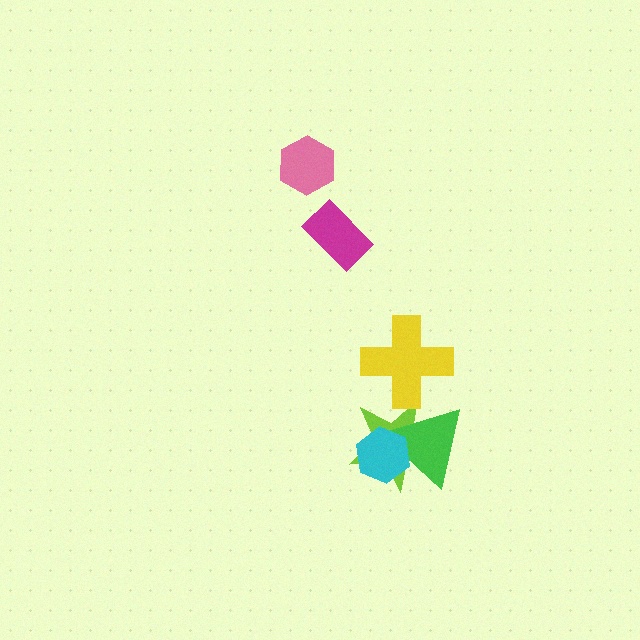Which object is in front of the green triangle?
The cyan hexagon is in front of the green triangle.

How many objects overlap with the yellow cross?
1 object overlaps with the yellow cross.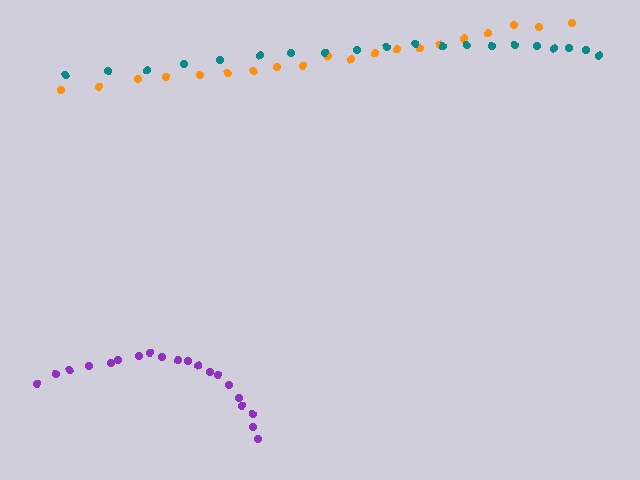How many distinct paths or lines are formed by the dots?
There are 3 distinct paths.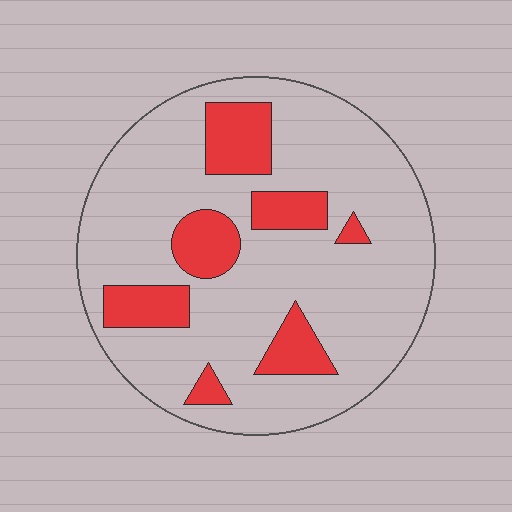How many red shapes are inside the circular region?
7.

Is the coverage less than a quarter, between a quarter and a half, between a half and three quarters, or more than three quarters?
Less than a quarter.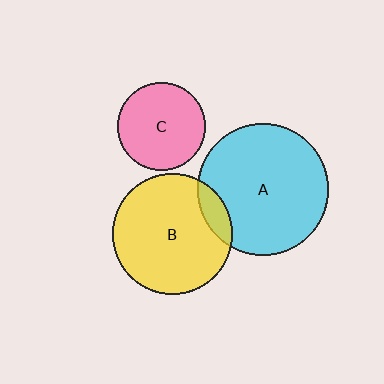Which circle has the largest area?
Circle A (cyan).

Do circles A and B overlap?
Yes.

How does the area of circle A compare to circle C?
Approximately 2.2 times.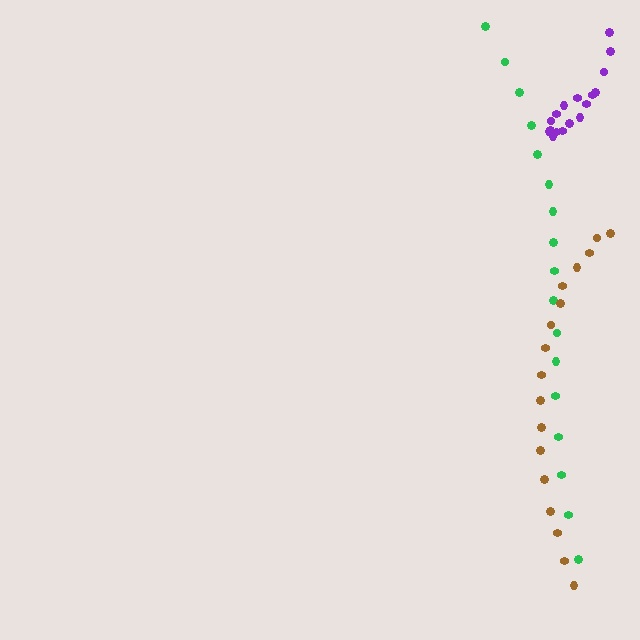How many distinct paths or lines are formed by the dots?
There are 3 distinct paths.